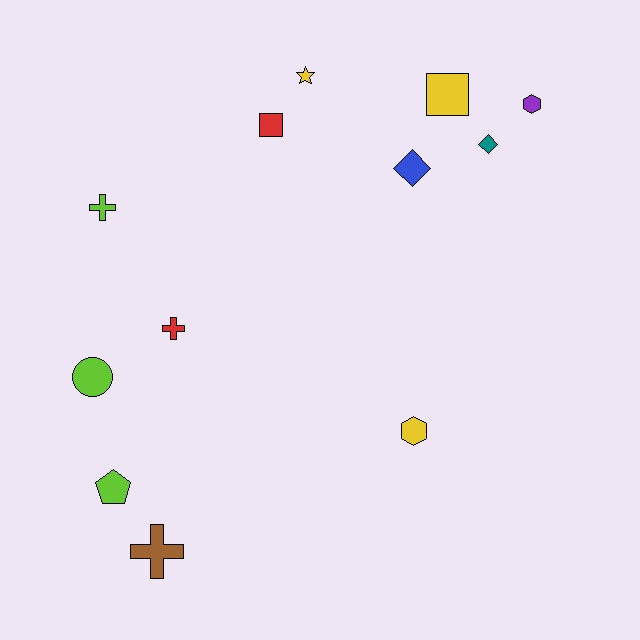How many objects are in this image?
There are 12 objects.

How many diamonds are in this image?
There are 2 diamonds.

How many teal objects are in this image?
There is 1 teal object.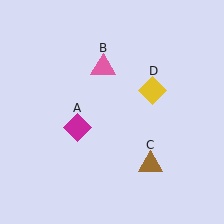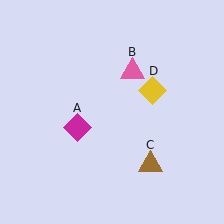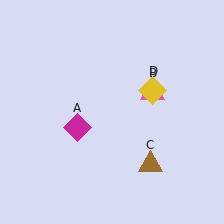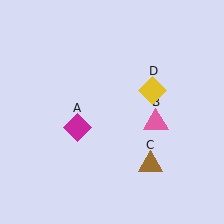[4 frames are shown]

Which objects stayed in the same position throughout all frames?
Magenta diamond (object A) and brown triangle (object C) and yellow diamond (object D) remained stationary.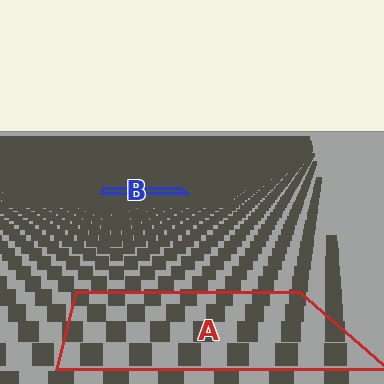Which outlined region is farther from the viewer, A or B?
Region B is farther from the viewer — the texture elements inside it appear smaller and more densely packed.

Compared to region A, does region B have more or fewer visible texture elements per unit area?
Region B has more texture elements per unit area — they are packed more densely because it is farther away.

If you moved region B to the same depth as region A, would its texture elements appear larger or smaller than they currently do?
They would appear larger. At a closer depth, the same texture elements are projected at a bigger on-screen size.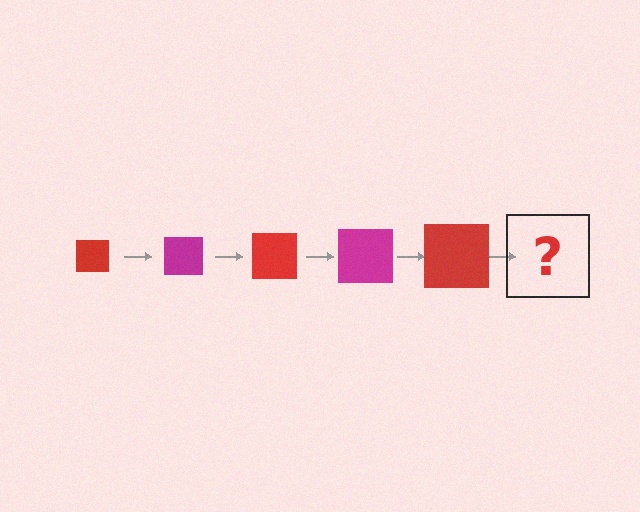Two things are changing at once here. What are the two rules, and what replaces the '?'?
The two rules are that the square grows larger each step and the color cycles through red and magenta. The '?' should be a magenta square, larger than the previous one.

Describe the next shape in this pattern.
It should be a magenta square, larger than the previous one.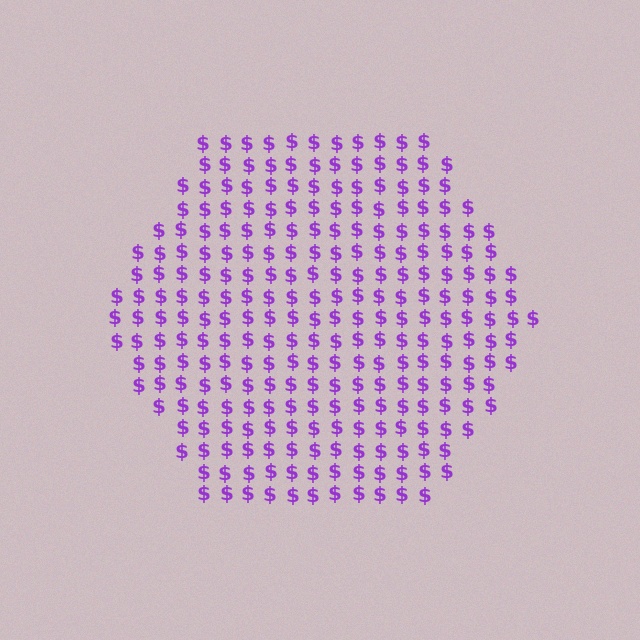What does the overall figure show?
The overall figure shows a hexagon.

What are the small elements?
The small elements are dollar signs.